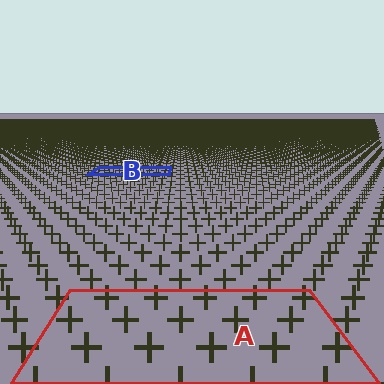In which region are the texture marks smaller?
The texture marks are smaller in region B, because it is farther away.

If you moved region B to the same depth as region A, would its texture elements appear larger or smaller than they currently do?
They would appear larger. At a closer depth, the same texture elements are projected at a bigger on-screen size.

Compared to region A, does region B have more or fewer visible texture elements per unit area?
Region B has more texture elements per unit area — they are packed more densely because it is farther away.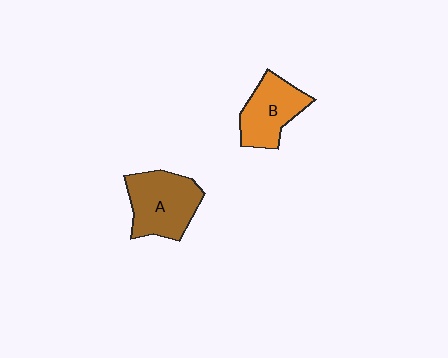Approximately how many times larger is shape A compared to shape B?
Approximately 1.2 times.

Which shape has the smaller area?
Shape B (orange).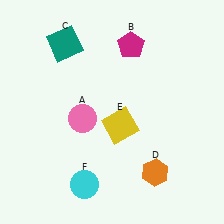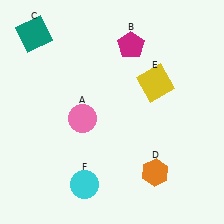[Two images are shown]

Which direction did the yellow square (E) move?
The yellow square (E) moved up.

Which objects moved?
The objects that moved are: the teal square (C), the yellow square (E).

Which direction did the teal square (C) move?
The teal square (C) moved left.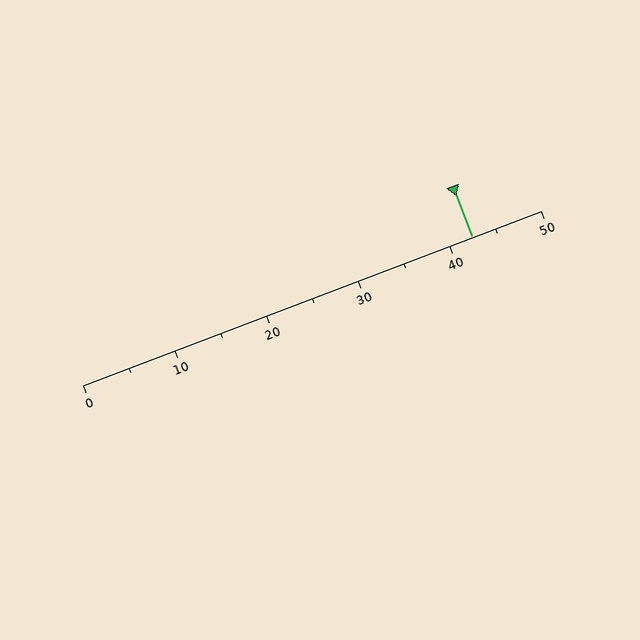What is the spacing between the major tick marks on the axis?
The major ticks are spaced 10 apart.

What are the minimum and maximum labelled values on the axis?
The axis runs from 0 to 50.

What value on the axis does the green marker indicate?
The marker indicates approximately 42.5.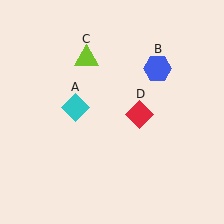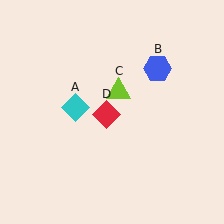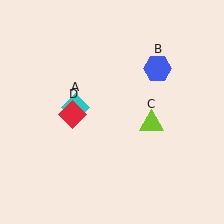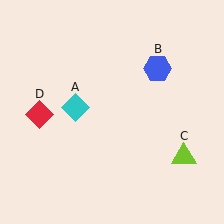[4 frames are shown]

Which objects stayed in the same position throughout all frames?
Cyan diamond (object A) and blue hexagon (object B) remained stationary.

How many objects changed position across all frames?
2 objects changed position: lime triangle (object C), red diamond (object D).